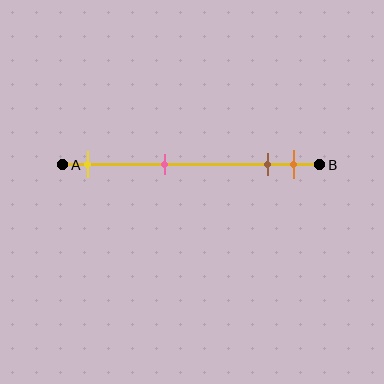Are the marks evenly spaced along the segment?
No, the marks are not evenly spaced.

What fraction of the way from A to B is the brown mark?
The brown mark is approximately 80% (0.8) of the way from A to B.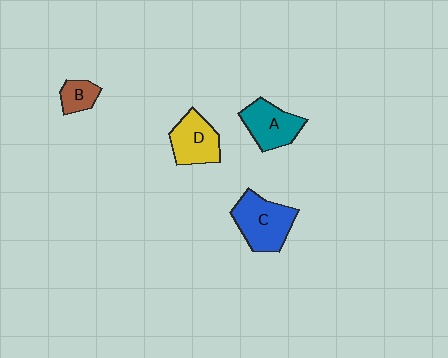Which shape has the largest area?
Shape C (blue).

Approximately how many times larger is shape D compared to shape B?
Approximately 2.0 times.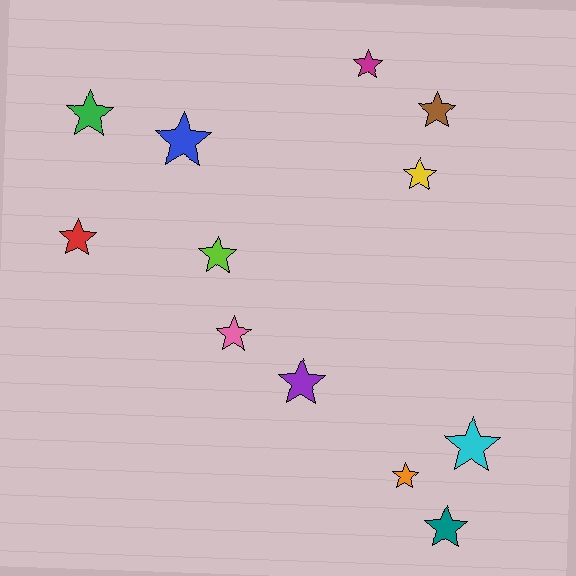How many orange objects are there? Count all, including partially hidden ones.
There is 1 orange object.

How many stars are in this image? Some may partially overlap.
There are 12 stars.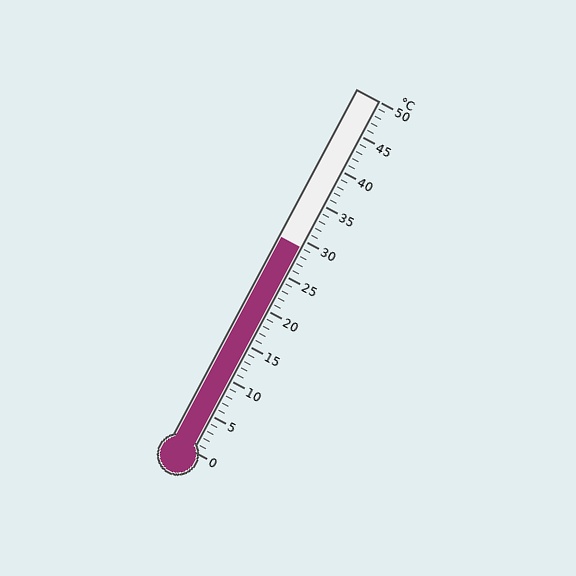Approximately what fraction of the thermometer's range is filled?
The thermometer is filled to approximately 60% of its range.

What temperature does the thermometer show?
The thermometer shows approximately 29°C.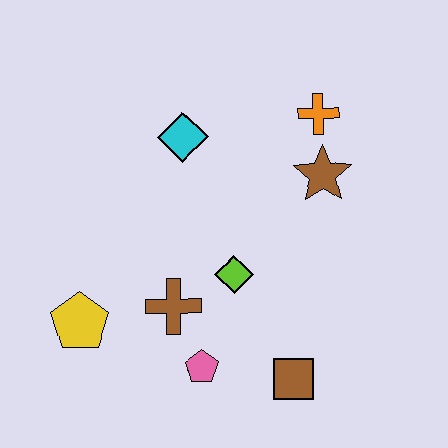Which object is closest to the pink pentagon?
The brown cross is closest to the pink pentagon.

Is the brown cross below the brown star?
Yes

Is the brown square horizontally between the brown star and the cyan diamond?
Yes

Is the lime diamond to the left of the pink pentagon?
No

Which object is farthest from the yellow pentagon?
The orange cross is farthest from the yellow pentagon.